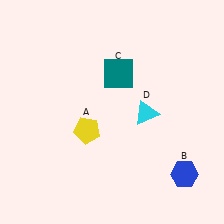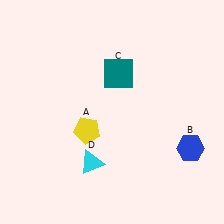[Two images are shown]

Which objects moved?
The objects that moved are: the blue hexagon (B), the cyan triangle (D).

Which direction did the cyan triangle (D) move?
The cyan triangle (D) moved left.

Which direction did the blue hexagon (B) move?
The blue hexagon (B) moved up.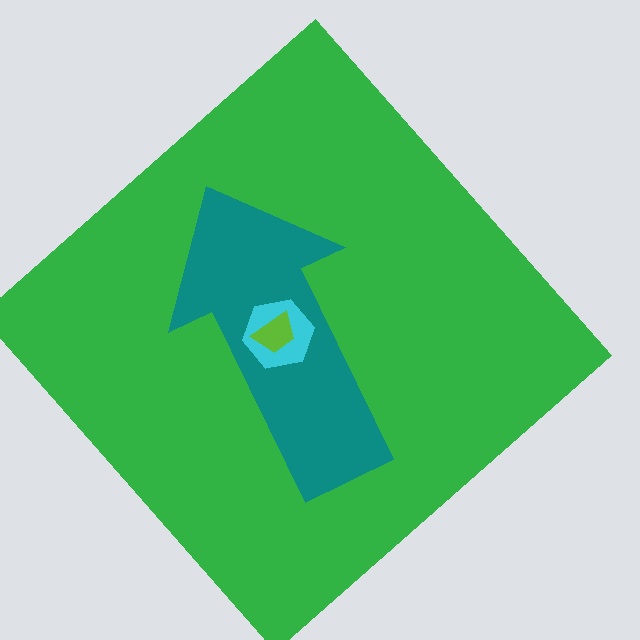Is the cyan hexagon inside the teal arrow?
Yes.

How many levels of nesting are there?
4.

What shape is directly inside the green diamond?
The teal arrow.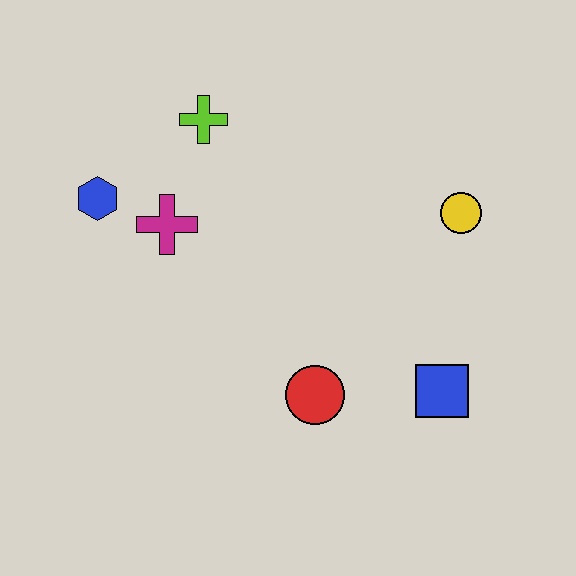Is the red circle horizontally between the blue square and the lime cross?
Yes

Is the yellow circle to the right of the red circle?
Yes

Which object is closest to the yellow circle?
The blue square is closest to the yellow circle.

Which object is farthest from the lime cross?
The blue square is farthest from the lime cross.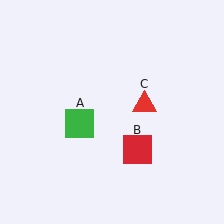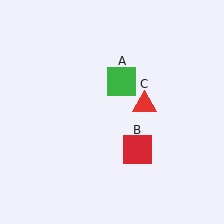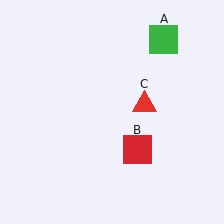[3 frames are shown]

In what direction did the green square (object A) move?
The green square (object A) moved up and to the right.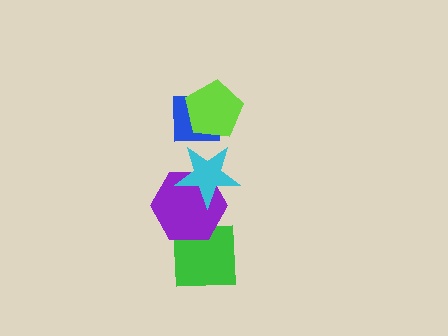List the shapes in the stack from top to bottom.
From top to bottom: the lime pentagon, the blue square, the cyan star, the purple hexagon, the green square.